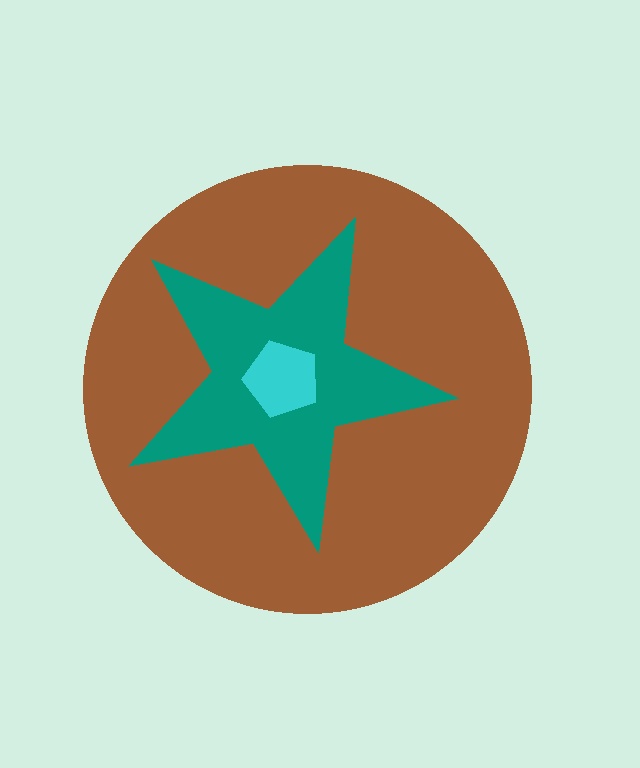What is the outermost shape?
The brown circle.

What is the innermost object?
The cyan pentagon.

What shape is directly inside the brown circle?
The teal star.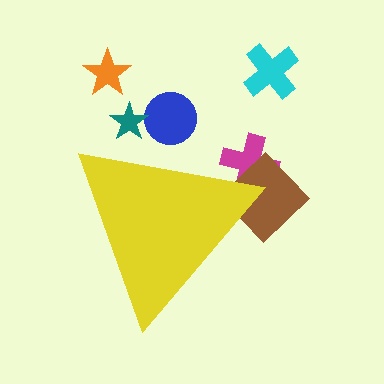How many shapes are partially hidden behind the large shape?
4 shapes are partially hidden.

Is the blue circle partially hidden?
Yes, the blue circle is partially hidden behind the yellow triangle.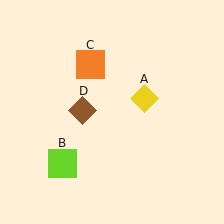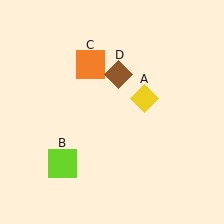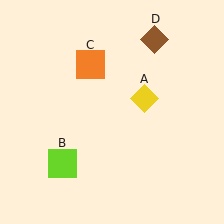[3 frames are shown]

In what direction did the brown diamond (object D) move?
The brown diamond (object D) moved up and to the right.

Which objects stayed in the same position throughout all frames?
Yellow diamond (object A) and lime square (object B) and orange square (object C) remained stationary.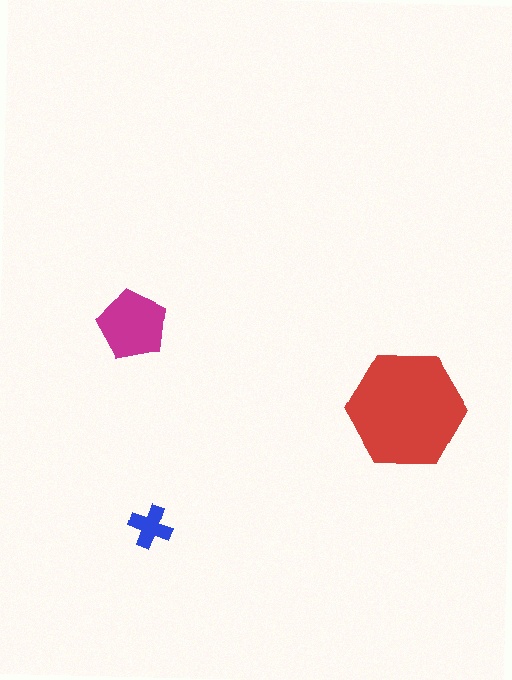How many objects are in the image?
There are 3 objects in the image.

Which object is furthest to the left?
The magenta pentagon is leftmost.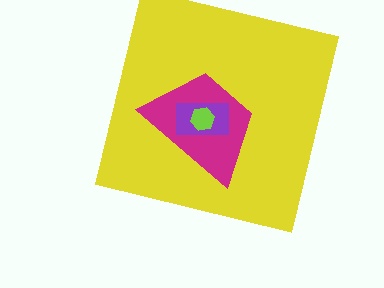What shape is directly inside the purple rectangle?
The lime hexagon.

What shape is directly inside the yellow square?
The magenta trapezoid.